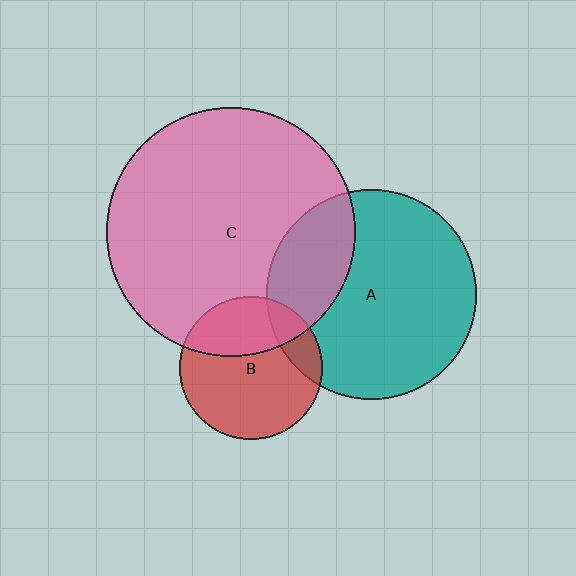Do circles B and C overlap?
Yes.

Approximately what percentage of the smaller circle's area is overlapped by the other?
Approximately 35%.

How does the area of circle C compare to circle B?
Approximately 3.1 times.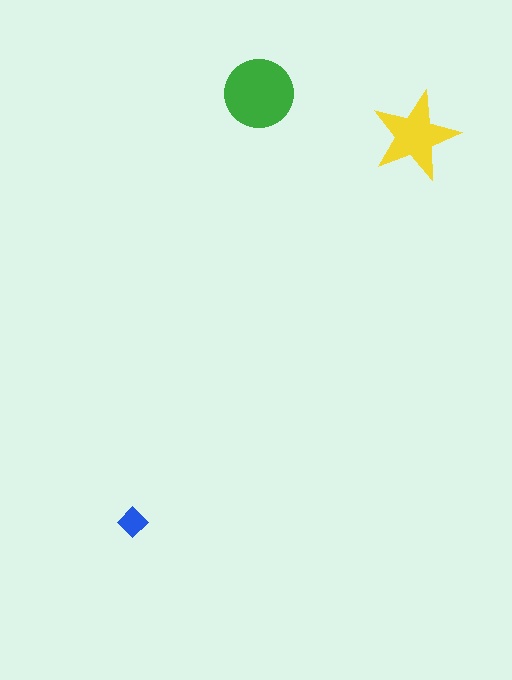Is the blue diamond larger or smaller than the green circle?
Smaller.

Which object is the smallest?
The blue diamond.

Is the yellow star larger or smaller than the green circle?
Smaller.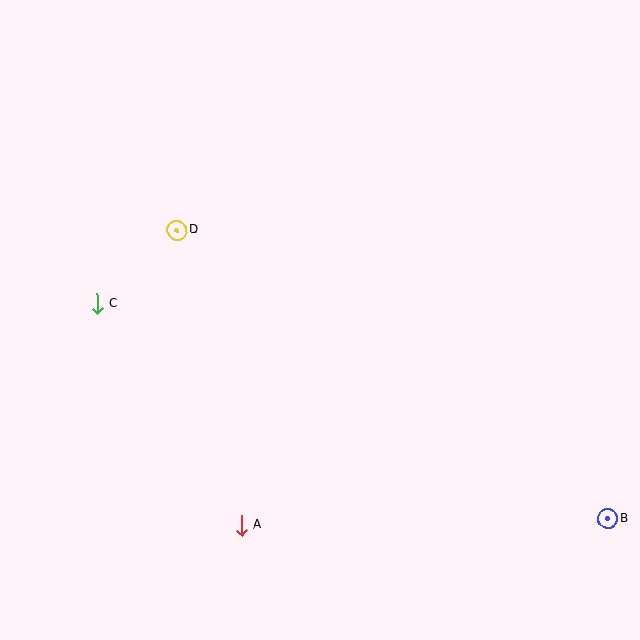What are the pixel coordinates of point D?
Point D is at (177, 230).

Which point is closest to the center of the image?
Point D at (177, 230) is closest to the center.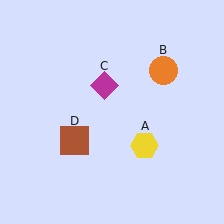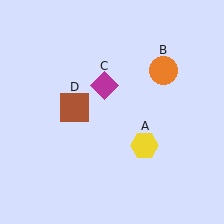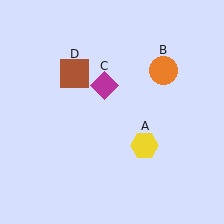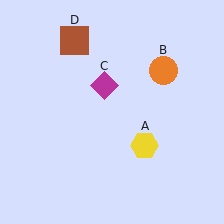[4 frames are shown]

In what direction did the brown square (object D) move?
The brown square (object D) moved up.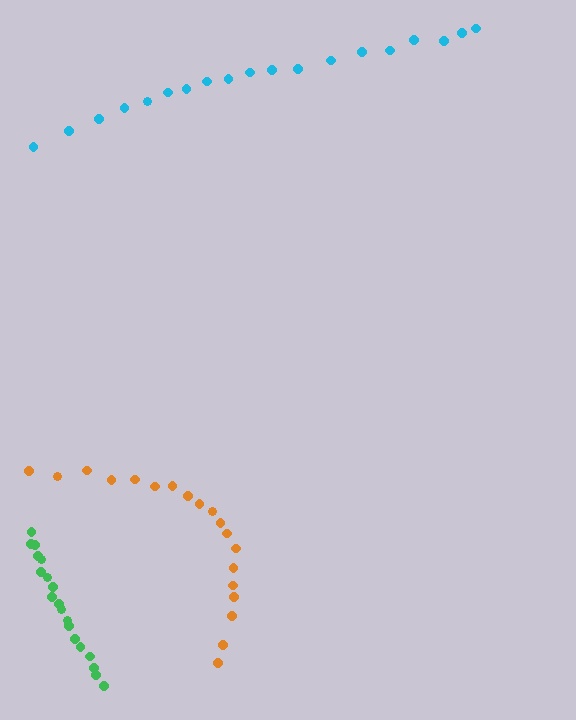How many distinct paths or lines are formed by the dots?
There are 3 distinct paths.